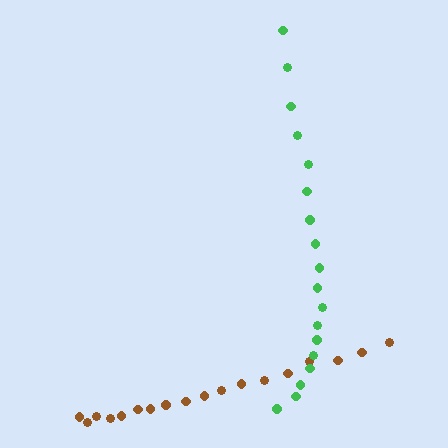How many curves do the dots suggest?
There are 2 distinct paths.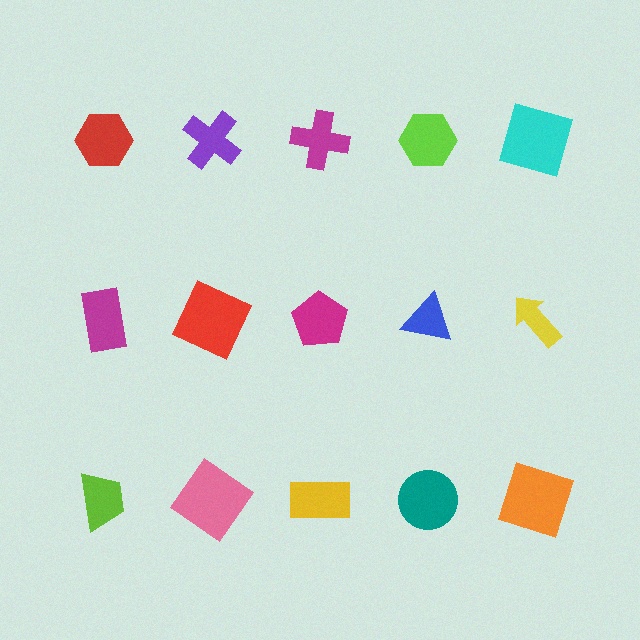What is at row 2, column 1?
A magenta rectangle.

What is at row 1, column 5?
A cyan square.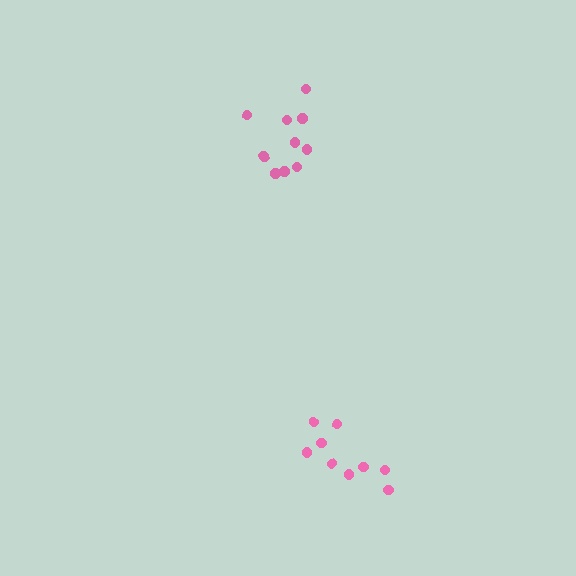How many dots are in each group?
Group 1: 9 dots, Group 2: 10 dots (19 total).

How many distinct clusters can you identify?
There are 2 distinct clusters.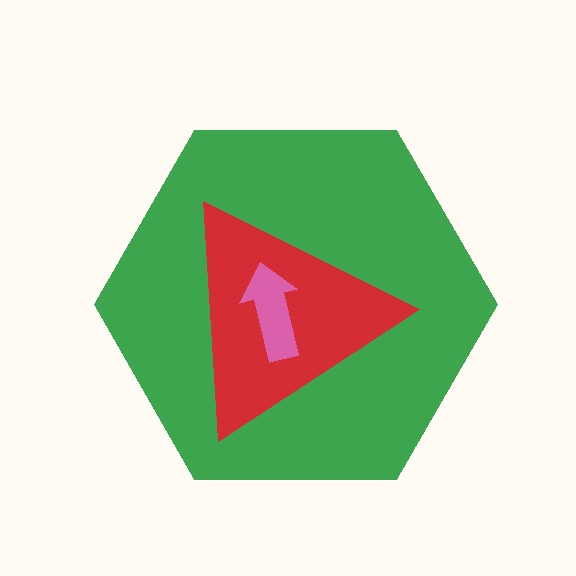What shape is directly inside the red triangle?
The pink arrow.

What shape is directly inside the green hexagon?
The red triangle.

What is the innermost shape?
The pink arrow.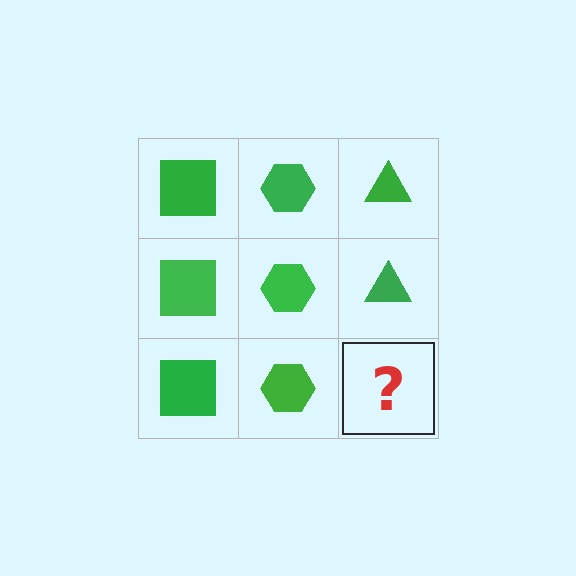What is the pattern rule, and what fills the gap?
The rule is that each column has a consistent shape. The gap should be filled with a green triangle.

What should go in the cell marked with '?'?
The missing cell should contain a green triangle.